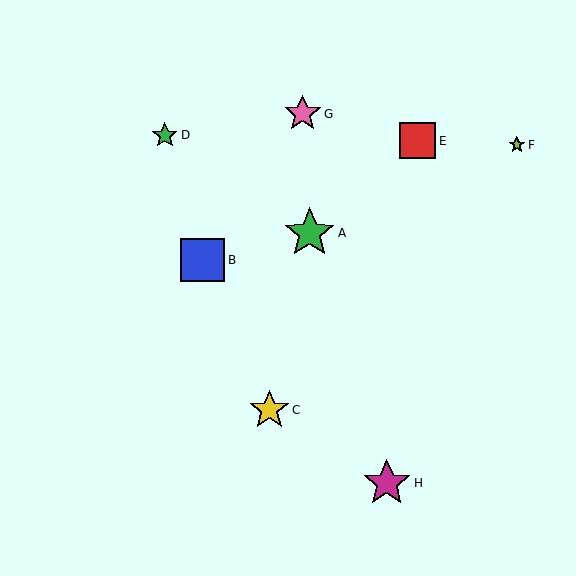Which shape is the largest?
The green star (labeled A) is the largest.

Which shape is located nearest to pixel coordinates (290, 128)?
The pink star (labeled G) at (303, 114) is nearest to that location.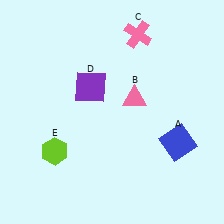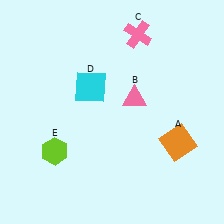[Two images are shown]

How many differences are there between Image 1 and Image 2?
There are 2 differences between the two images.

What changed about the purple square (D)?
In Image 1, D is purple. In Image 2, it changed to cyan.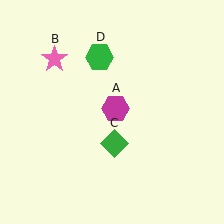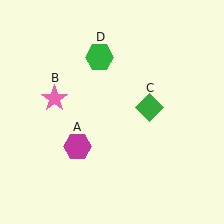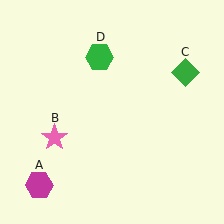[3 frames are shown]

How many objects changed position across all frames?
3 objects changed position: magenta hexagon (object A), pink star (object B), green diamond (object C).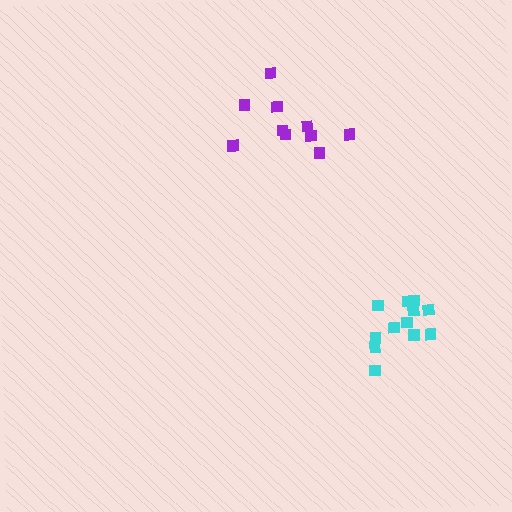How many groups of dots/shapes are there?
There are 2 groups.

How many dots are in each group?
Group 1: 12 dots, Group 2: 10 dots (22 total).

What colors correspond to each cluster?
The clusters are colored: cyan, purple.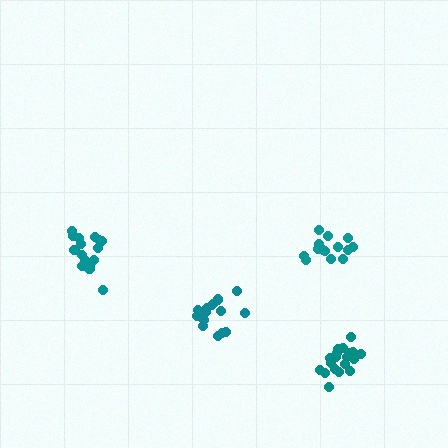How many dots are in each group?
Group 1: 16 dots, Group 2: 15 dots, Group 3: 19 dots, Group 4: 15 dots (65 total).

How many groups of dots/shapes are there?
There are 4 groups.